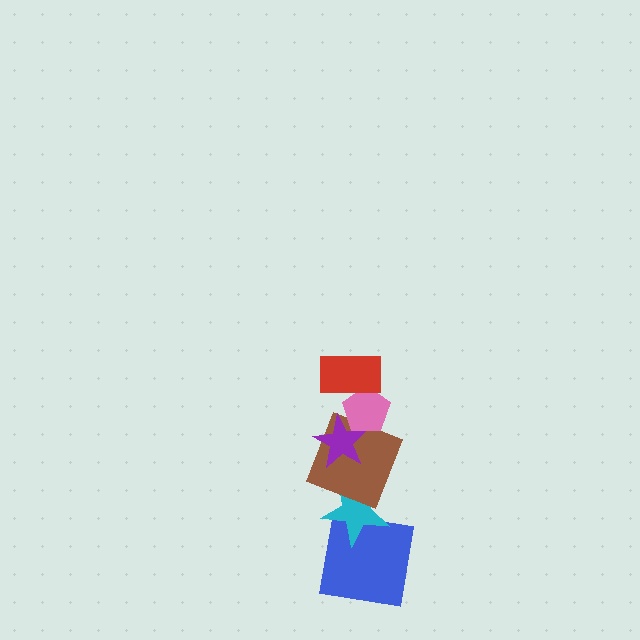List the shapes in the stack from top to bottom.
From top to bottom: the red rectangle, the pink pentagon, the purple star, the brown square, the cyan star, the blue square.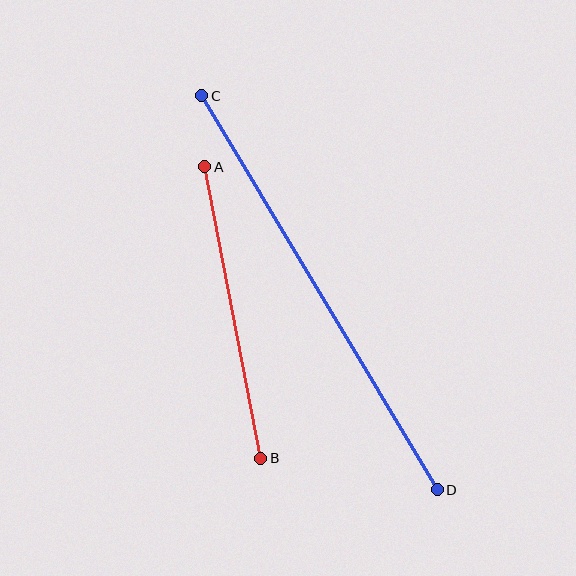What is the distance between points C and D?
The distance is approximately 459 pixels.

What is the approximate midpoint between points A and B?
The midpoint is at approximately (233, 313) pixels.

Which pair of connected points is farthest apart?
Points C and D are farthest apart.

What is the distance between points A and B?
The distance is approximately 297 pixels.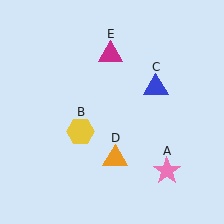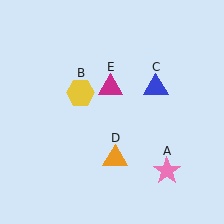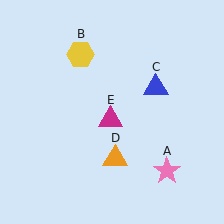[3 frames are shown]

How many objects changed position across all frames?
2 objects changed position: yellow hexagon (object B), magenta triangle (object E).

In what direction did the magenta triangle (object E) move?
The magenta triangle (object E) moved down.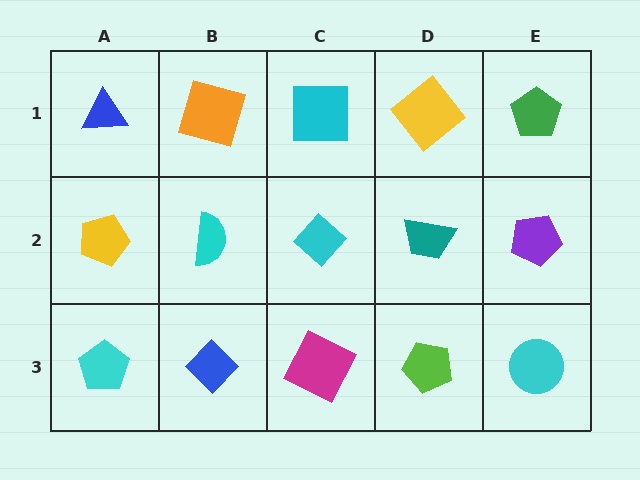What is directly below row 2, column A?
A cyan pentagon.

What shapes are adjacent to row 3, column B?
A cyan semicircle (row 2, column B), a cyan pentagon (row 3, column A), a magenta square (row 3, column C).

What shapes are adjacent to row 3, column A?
A yellow pentagon (row 2, column A), a blue diamond (row 3, column B).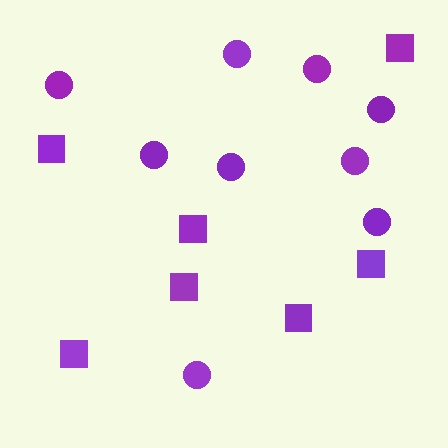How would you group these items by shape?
There are 2 groups: one group of circles (9) and one group of squares (7).